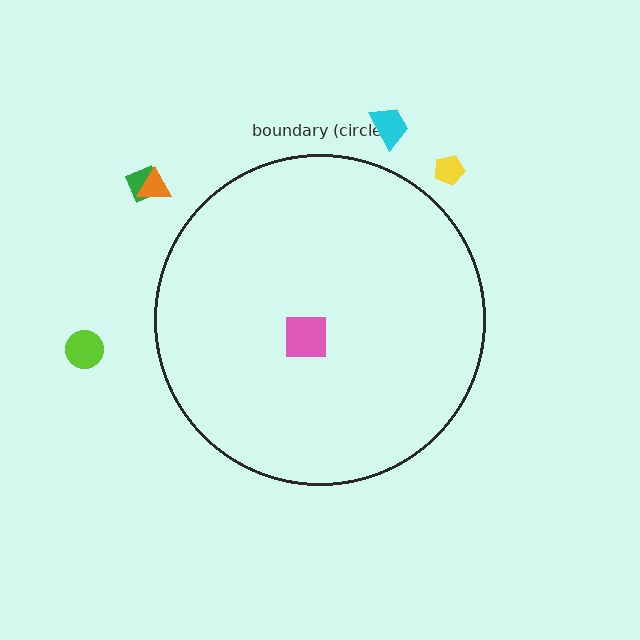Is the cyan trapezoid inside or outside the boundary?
Outside.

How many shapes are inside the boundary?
1 inside, 5 outside.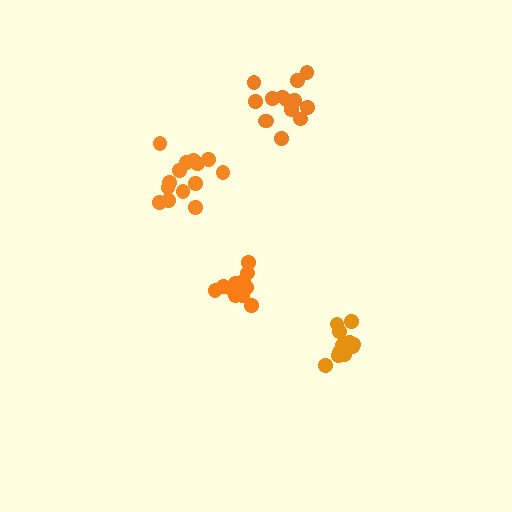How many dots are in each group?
Group 1: 12 dots, Group 2: 14 dots, Group 3: 13 dots, Group 4: 14 dots (53 total).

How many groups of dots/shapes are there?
There are 4 groups.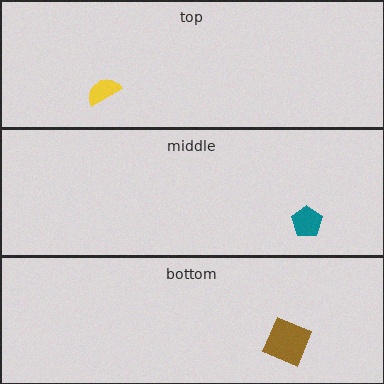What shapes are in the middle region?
The teal pentagon.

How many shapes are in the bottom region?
1.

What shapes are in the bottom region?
The brown square.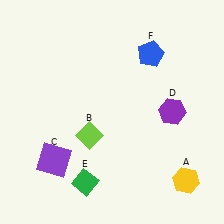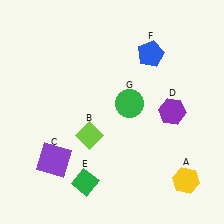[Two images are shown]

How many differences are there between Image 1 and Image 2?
There is 1 difference between the two images.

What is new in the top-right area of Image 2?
A green circle (G) was added in the top-right area of Image 2.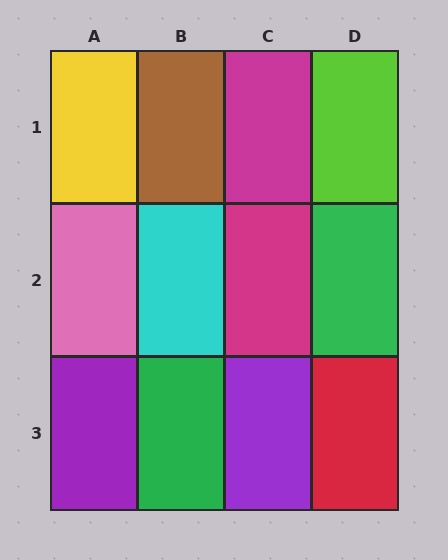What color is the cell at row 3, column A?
Purple.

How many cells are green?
2 cells are green.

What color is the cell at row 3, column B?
Green.